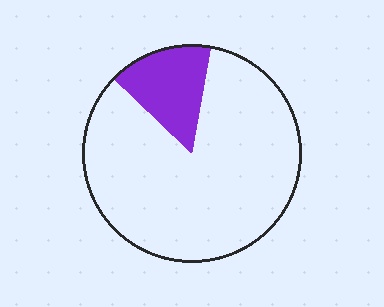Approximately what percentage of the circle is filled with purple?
Approximately 15%.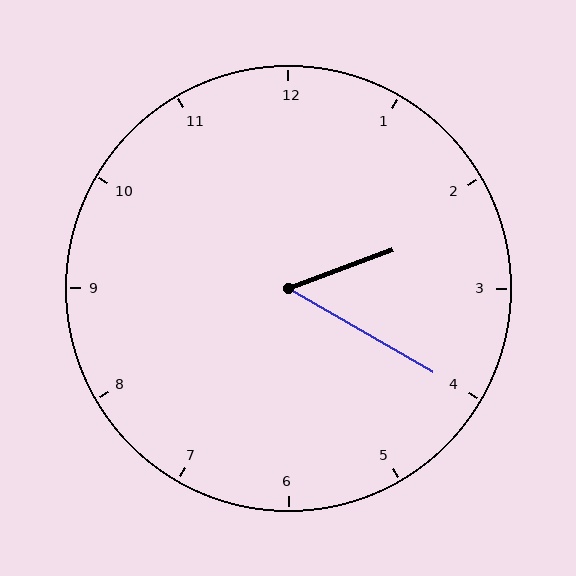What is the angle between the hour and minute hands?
Approximately 50 degrees.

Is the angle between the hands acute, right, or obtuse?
It is acute.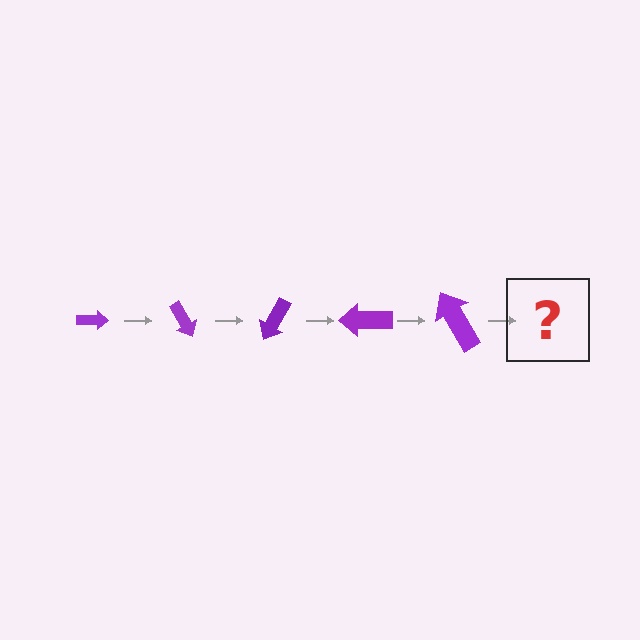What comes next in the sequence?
The next element should be an arrow, larger than the previous one and rotated 300 degrees from the start.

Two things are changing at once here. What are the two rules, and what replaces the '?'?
The two rules are that the arrow grows larger each step and it rotates 60 degrees each step. The '?' should be an arrow, larger than the previous one and rotated 300 degrees from the start.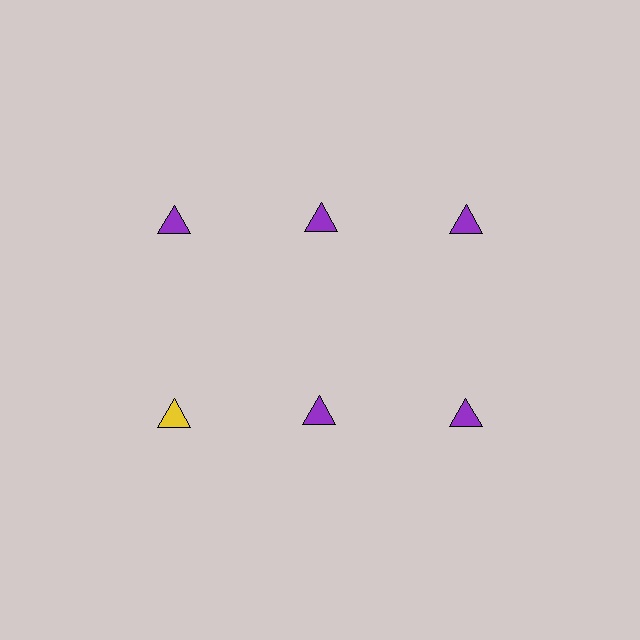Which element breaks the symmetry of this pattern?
The yellow triangle in the second row, leftmost column breaks the symmetry. All other shapes are purple triangles.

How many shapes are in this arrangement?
There are 6 shapes arranged in a grid pattern.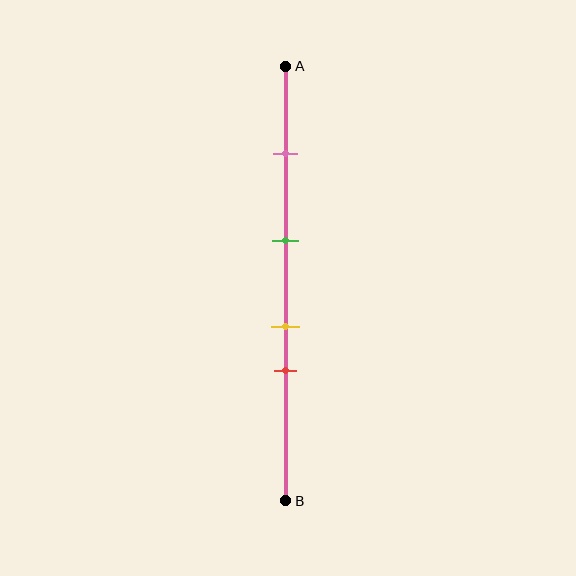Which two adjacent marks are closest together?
The yellow and red marks are the closest adjacent pair.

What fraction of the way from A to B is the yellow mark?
The yellow mark is approximately 60% (0.6) of the way from A to B.